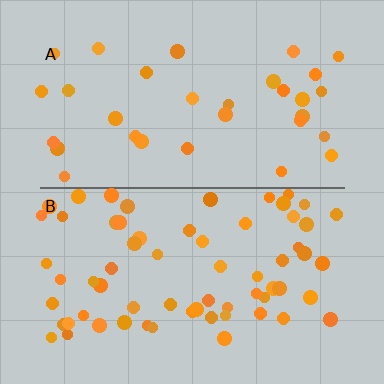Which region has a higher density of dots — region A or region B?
B (the bottom).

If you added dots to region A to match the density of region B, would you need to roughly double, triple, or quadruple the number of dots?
Approximately double.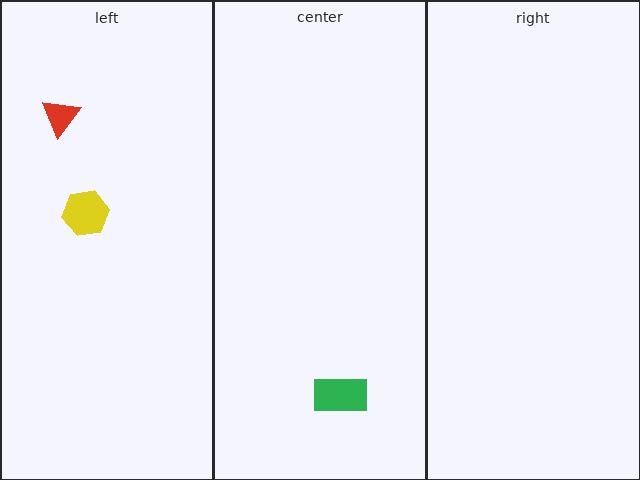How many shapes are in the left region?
2.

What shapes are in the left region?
The yellow hexagon, the red triangle.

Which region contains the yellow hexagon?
The left region.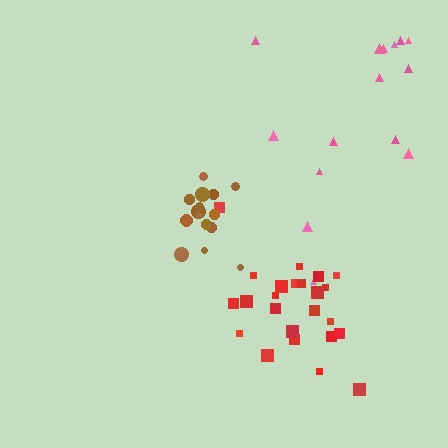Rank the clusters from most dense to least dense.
brown, red, pink.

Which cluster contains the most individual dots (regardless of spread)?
Red (25).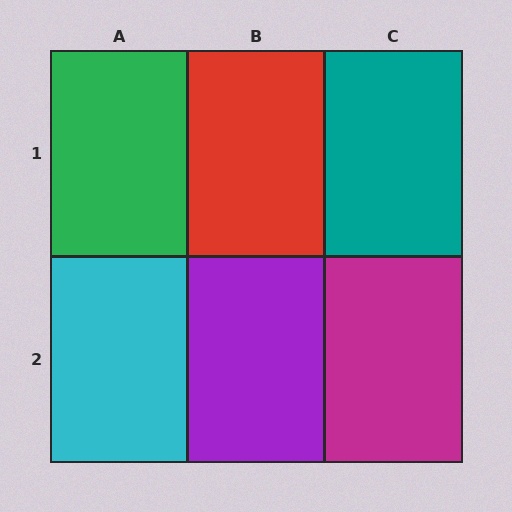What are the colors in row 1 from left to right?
Green, red, teal.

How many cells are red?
1 cell is red.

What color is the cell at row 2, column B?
Purple.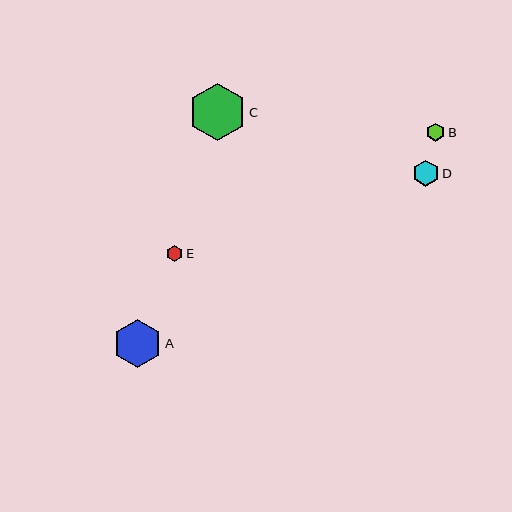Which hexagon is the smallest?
Hexagon E is the smallest with a size of approximately 16 pixels.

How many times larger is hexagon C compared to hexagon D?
Hexagon C is approximately 2.2 times the size of hexagon D.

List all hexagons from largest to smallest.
From largest to smallest: C, A, D, B, E.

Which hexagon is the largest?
Hexagon C is the largest with a size of approximately 57 pixels.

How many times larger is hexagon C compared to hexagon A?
Hexagon C is approximately 1.2 times the size of hexagon A.